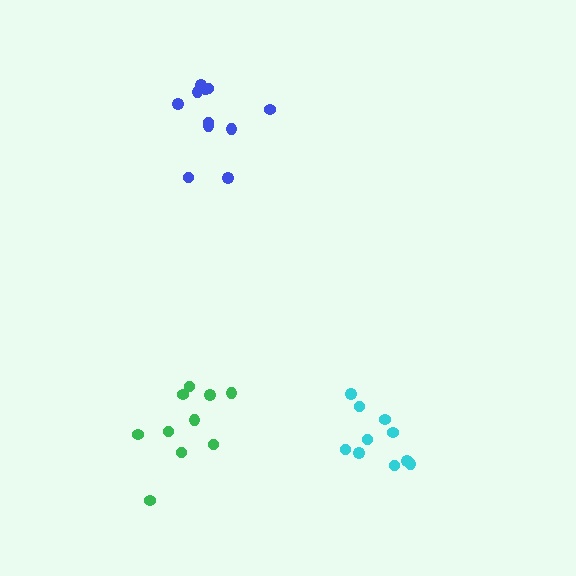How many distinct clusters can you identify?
There are 3 distinct clusters.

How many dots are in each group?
Group 1: 10 dots, Group 2: 10 dots, Group 3: 11 dots (31 total).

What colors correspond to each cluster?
The clusters are colored: green, cyan, blue.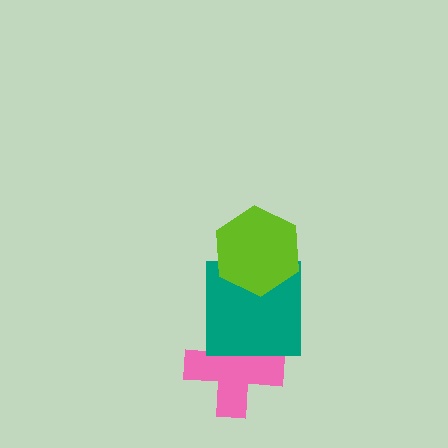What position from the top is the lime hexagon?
The lime hexagon is 1st from the top.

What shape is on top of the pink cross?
The teal square is on top of the pink cross.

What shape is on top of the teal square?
The lime hexagon is on top of the teal square.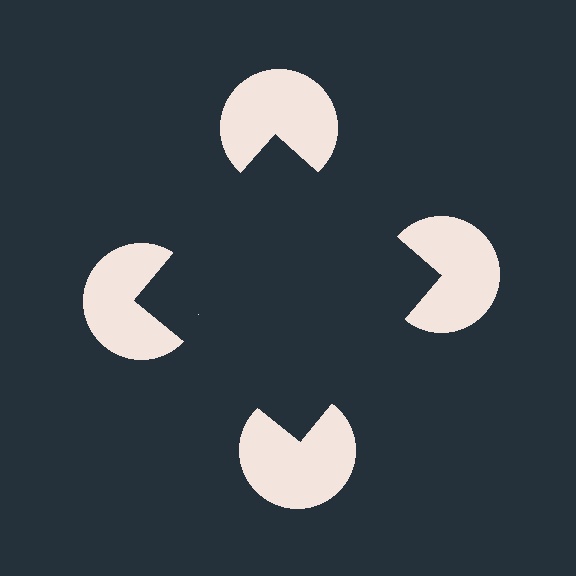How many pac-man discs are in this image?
There are 4 — one at each vertex of the illusory square.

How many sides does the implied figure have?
4 sides.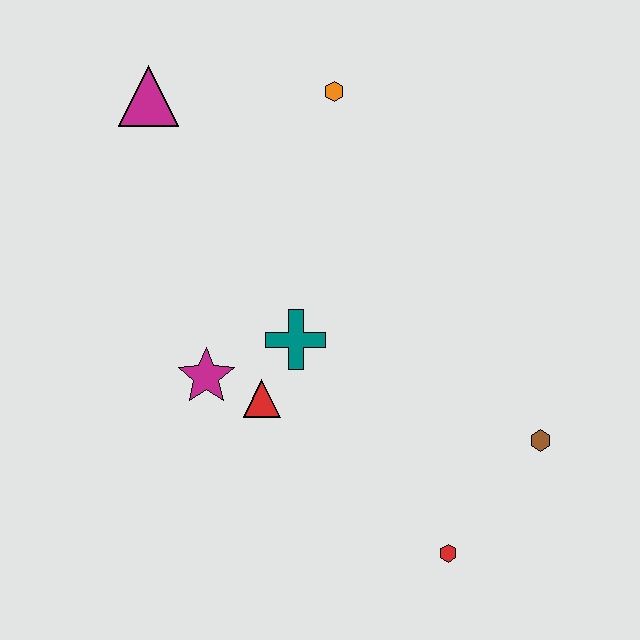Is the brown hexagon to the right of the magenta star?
Yes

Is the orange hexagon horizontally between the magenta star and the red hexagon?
Yes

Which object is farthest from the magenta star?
The brown hexagon is farthest from the magenta star.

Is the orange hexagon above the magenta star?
Yes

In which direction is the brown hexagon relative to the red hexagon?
The brown hexagon is above the red hexagon.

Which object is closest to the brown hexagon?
The red hexagon is closest to the brown hexagon.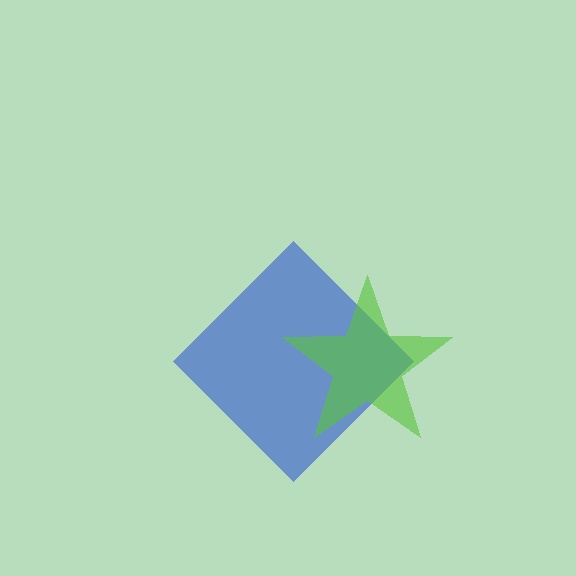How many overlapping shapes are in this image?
There are 2 overlapping shapes in the image.